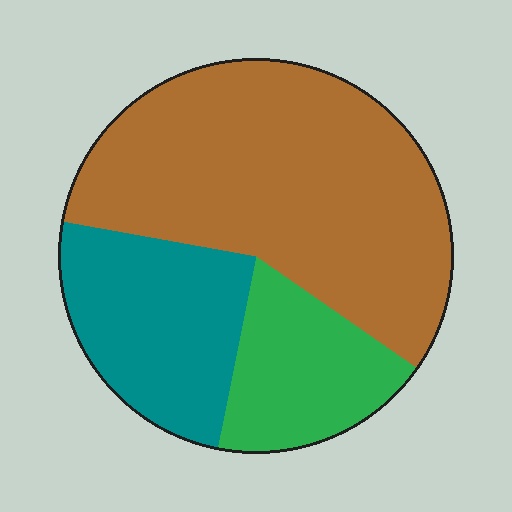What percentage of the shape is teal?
Teal covers about 25% of the shape.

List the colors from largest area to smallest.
From largest to smallest: brown, teal, green.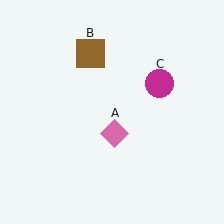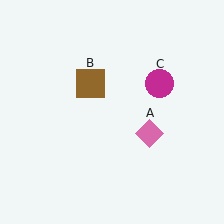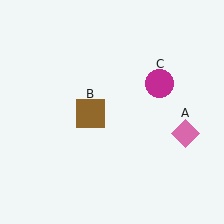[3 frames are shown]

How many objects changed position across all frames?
2 objects changed position: pink diamond (object A), brown square (object B).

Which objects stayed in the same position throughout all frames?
Magenta circle (object C) remained stationary.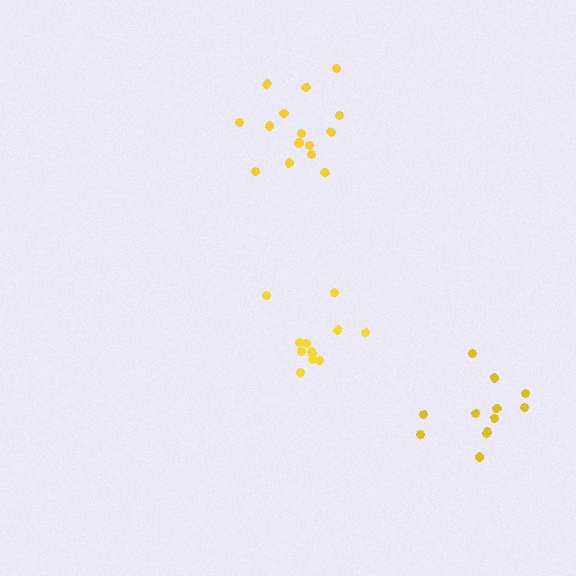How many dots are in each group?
Group 1: 15 dots, Group 2: 12 dots, Group 3: 12 dots (39 total).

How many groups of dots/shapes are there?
There are 3 groups.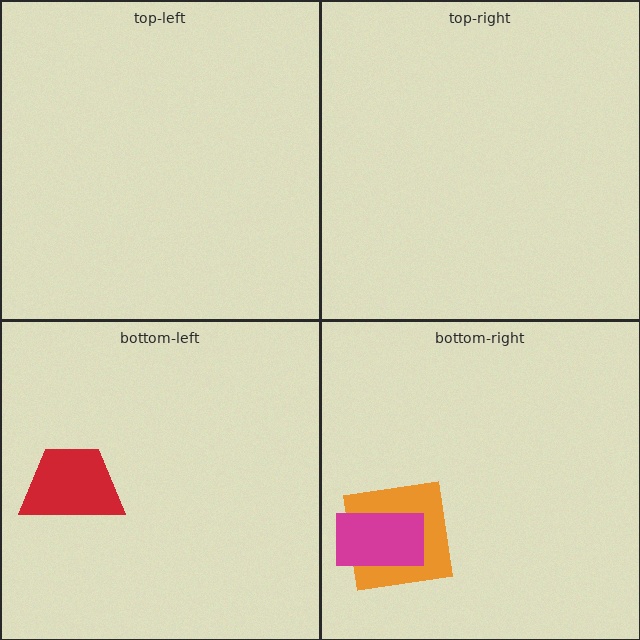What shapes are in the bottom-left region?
The red trapezoid.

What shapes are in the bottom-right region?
The orange square, the magenta rectangle.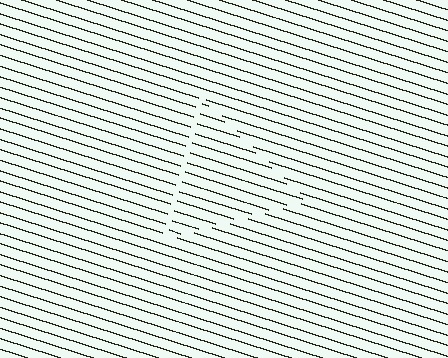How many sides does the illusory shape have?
3 sides — the line-ends trace a triangle.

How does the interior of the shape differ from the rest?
The interior of the shape contains the same grating, shifted by half a period — the contour is defined by the phase discontinuity where line-ends from the inner and outer gratings abut.